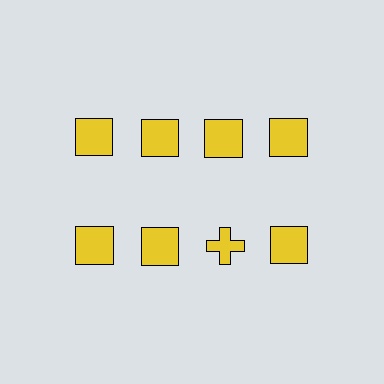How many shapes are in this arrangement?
There are 8 shapes arranged in a grid pattern.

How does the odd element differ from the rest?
It has a different shape: cross instead of square.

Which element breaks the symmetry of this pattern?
The yellow cross in the second row, center column breaks the symmetry. All other shapes are yellow squares.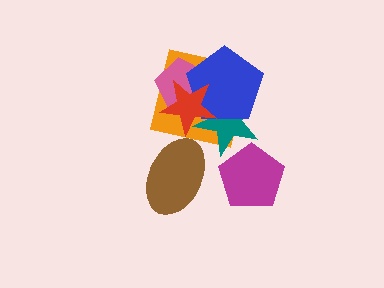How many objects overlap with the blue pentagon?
4 objects overlap with the blue pentagon.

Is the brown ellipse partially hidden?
No, no other shape covers it.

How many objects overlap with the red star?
4 objects overlap with the red star.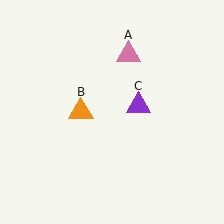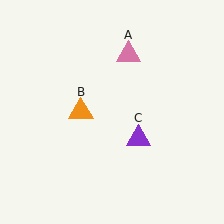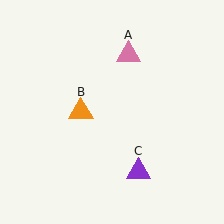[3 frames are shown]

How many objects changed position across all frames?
1 object changed position: purple triangle (object C).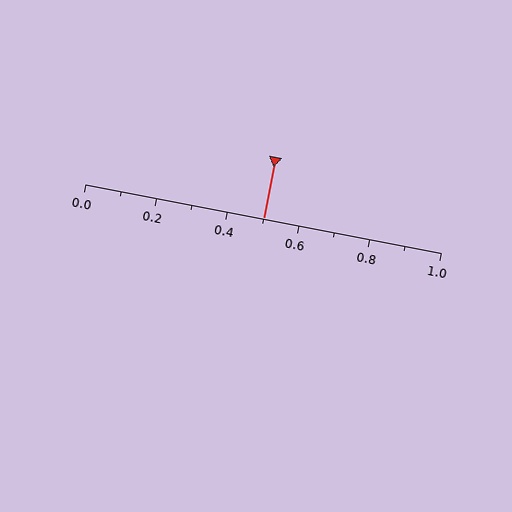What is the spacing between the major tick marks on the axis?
The major ticks are spaced 0.2 apart.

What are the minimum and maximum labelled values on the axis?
The axis runs from 0.0 to 1.0.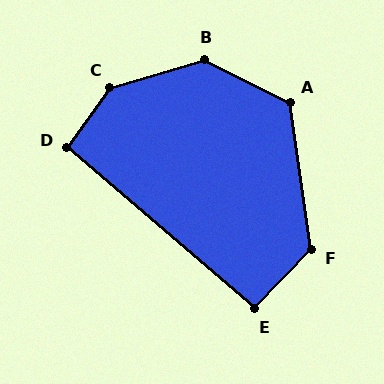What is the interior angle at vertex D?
Approximately 95 degrees (obtuse).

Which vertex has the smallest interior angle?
E, at approximately 93 degrees.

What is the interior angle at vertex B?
Approximately 137 degrees (obtuse).